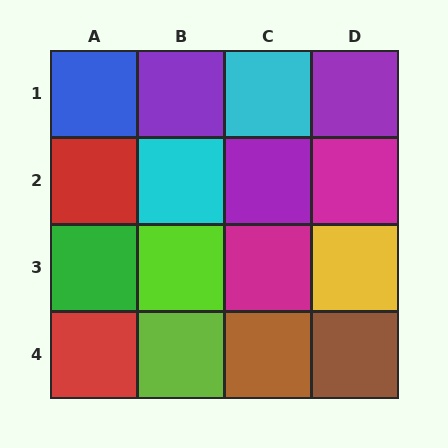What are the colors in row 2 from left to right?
Red, cyan, purple, magenta.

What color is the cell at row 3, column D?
Yellow.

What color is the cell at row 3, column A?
Green.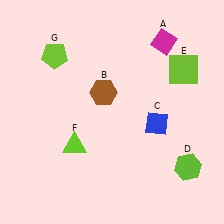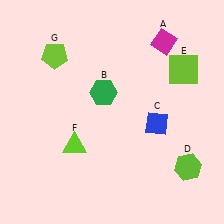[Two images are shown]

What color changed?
The hexagon (B) changed from brown in Image 1 to green in Image 2.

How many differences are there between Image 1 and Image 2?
There is 1 difference between the two images.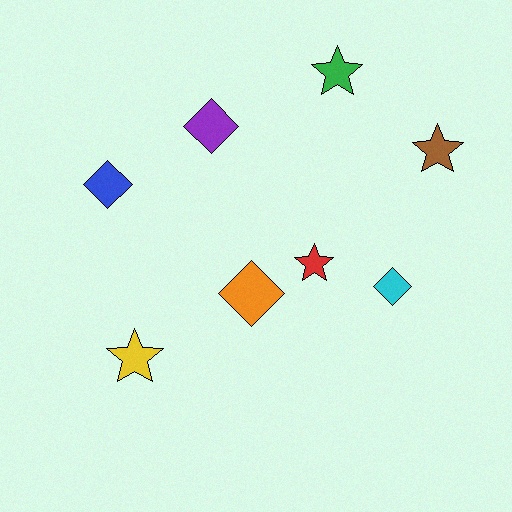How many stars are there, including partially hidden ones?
There are 4 stars.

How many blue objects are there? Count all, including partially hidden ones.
There is 1 blue object.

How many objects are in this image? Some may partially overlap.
There are 8 objects.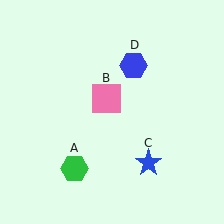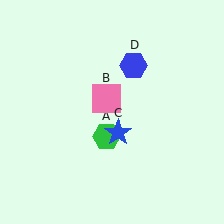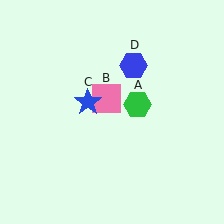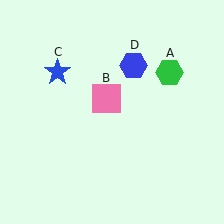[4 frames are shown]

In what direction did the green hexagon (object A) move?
The green hexagon (object A) moved up and to the right.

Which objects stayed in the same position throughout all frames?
Pink square (object B) and blue hexagon (object D) remained stationary.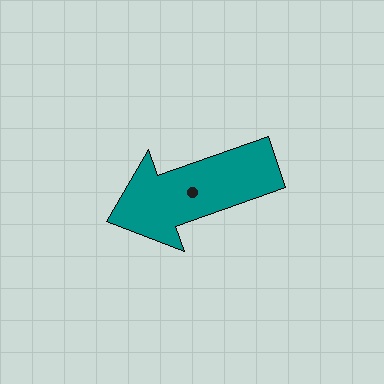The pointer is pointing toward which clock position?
Roughly 8 o'clock.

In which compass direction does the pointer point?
West.